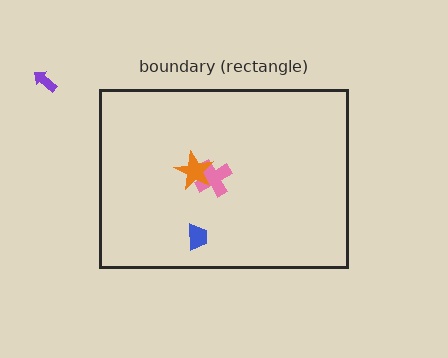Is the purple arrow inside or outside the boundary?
Outside.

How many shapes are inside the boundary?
3 inside, 1 outside.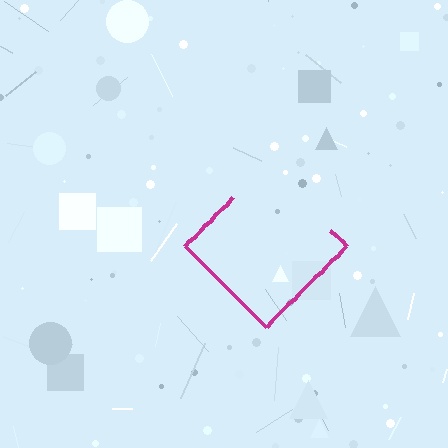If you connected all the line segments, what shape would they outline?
They would outline a diamond.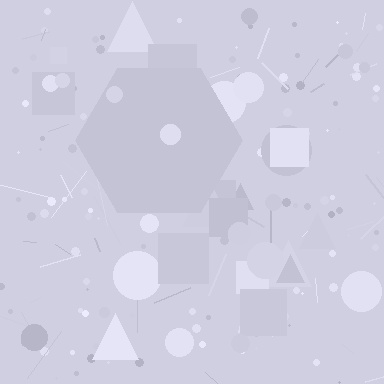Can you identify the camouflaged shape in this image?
The camouflaged shape is a hexagon.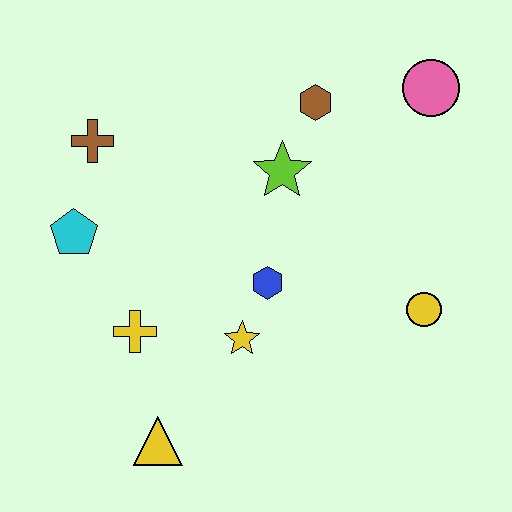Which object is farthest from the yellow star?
The pink circle is farthest from the yellow star.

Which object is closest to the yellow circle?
The blue hexagon is closest to the yellow circle.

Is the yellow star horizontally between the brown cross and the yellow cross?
No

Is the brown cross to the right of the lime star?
No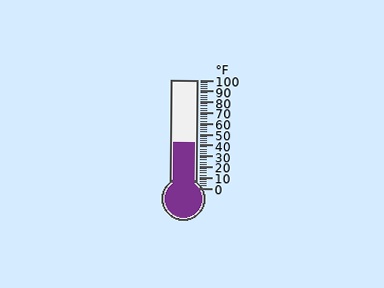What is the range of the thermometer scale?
The thermometer scale ranges from 0°F to 100°F.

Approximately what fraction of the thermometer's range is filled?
The thermometer is filled to approximately 40% of its range.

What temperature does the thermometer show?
The thermometer shows approximately 42°F.